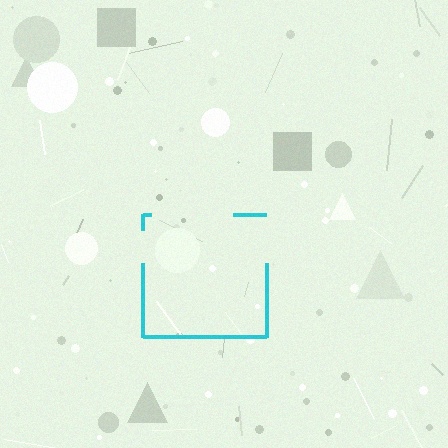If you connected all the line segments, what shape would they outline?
They would outline a square.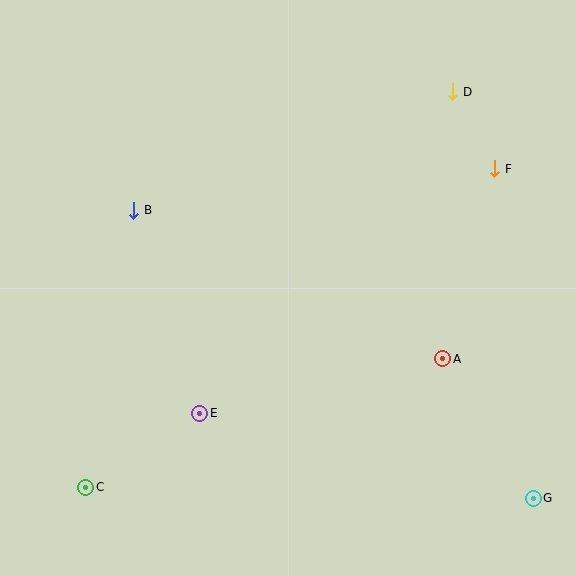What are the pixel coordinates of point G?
Point G is at (533, 498).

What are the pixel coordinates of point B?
Point B is at (134, 210).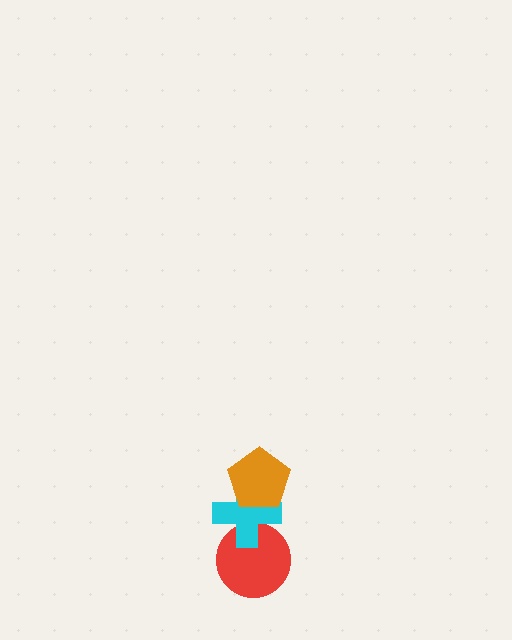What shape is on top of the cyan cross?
The orange pentagon is on top of the cyan cross.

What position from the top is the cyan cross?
The cyan cross is 2nd from the top.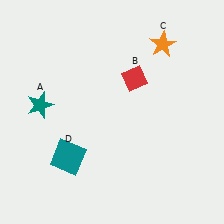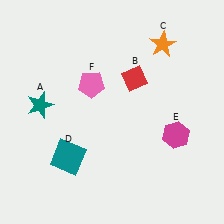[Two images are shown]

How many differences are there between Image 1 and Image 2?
There are 2 differences between the two images.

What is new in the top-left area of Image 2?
A pink pentagon (F) was added in the top-left area of Image 2.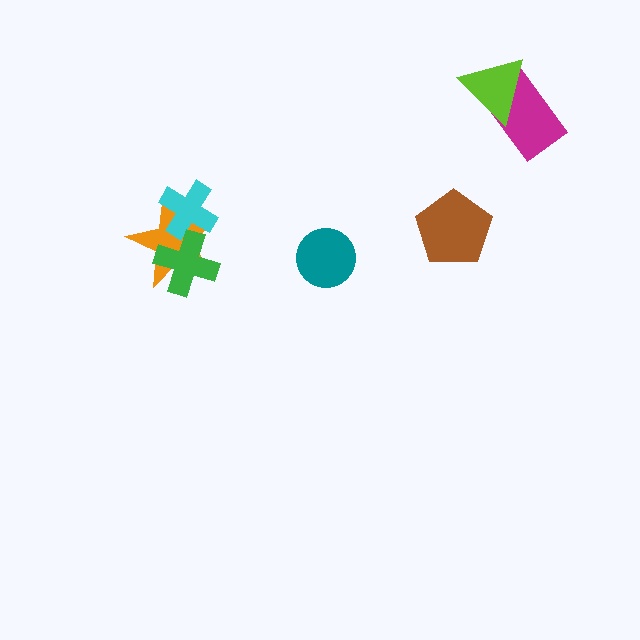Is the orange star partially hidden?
Yes, it is partially covered by another shape.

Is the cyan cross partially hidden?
Yes, it is partially covered by another shape.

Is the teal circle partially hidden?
No, no other shape covers it.